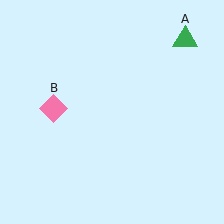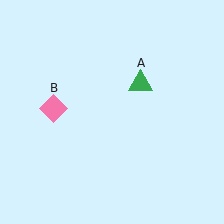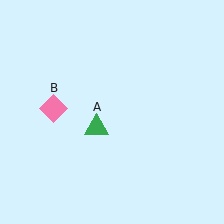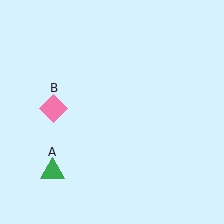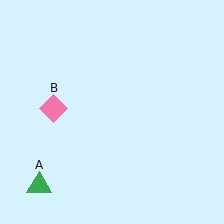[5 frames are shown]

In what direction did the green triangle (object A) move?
The green triangle (object A) moved down and to the left.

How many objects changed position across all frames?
1 object changed position: green triangle (object A).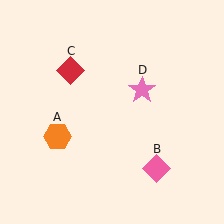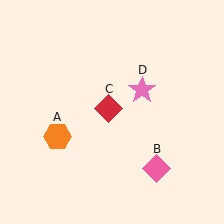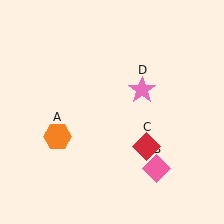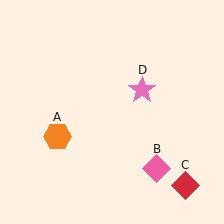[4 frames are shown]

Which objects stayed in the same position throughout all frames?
Orange hexagon (object A) and pink diamond (object B) and pink star (object D) remained stationary.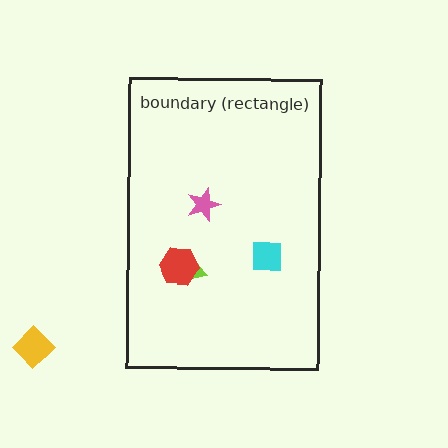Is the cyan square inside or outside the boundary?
Inside.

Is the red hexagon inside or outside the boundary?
Inside.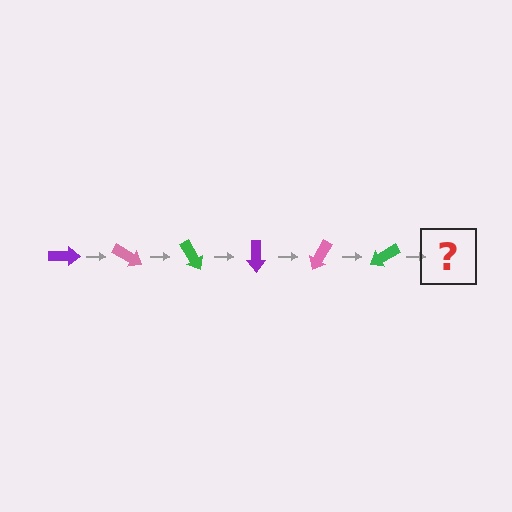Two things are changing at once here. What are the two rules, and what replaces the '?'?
The two rules are that it rotates 30 degrees each step and the color cycles through purple, pink, and green. The '?' should be a purple arrow, rotated 180 degrees from the start.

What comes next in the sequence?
The next element should be a purple arrow, rotated 180 degrees from the start.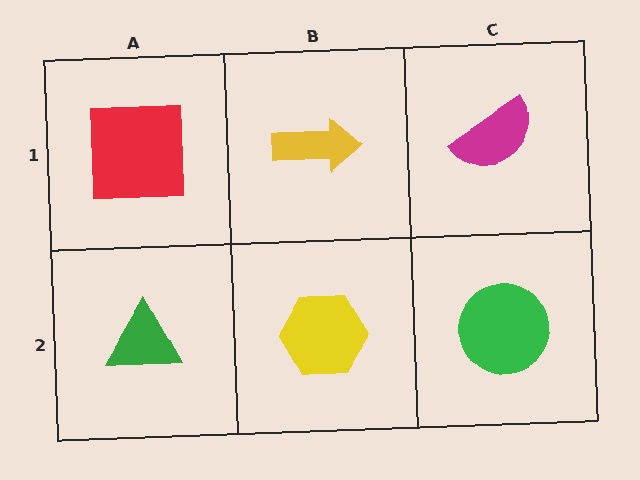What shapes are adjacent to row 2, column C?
A magenta semicircle (row 1, column C), a yellow hexagon (row 2, column B).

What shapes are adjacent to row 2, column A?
A red square (row 1, column A), a yellow hexagon (row 2, column B).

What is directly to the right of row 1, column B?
A magenta semicircle.